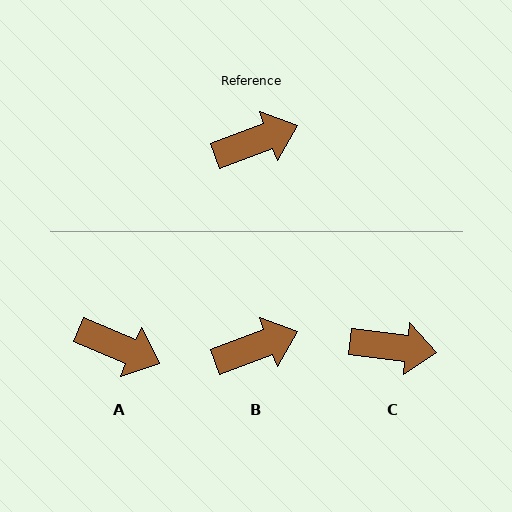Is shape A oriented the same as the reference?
No, it is off by about 43 degrees.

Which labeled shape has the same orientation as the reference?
B.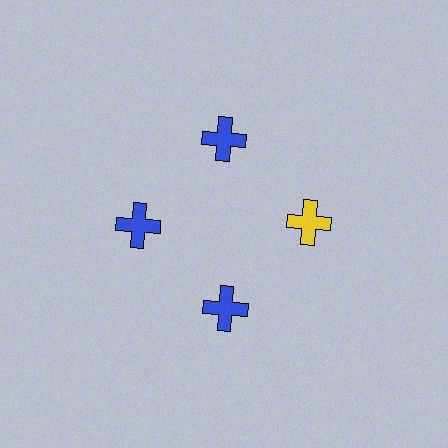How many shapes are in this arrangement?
There are 4 shapes arranged in a ring pattern.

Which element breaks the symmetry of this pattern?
The yellow cross at roughly the 3 o'clock position breaks the symmetry. All other shapes are blue crosses.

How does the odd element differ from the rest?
It has a different color: yellow instead of blue.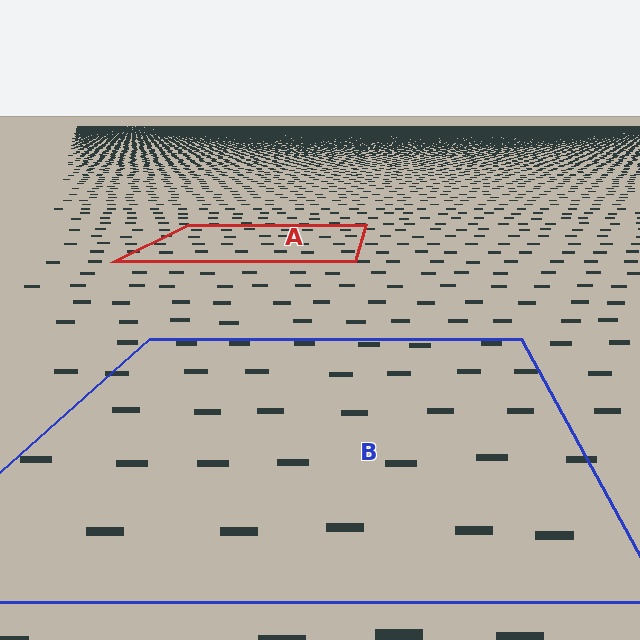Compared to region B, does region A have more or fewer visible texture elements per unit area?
Region A has more texture elements per unit area — they are packed more densely because it is farther away.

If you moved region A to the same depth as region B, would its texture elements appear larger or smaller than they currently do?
They would appear larger. At a closer depth, the same texture elements are projected at a bigger on-screen size.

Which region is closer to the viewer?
Region B is closer. The texture elements there are larger and more spread out.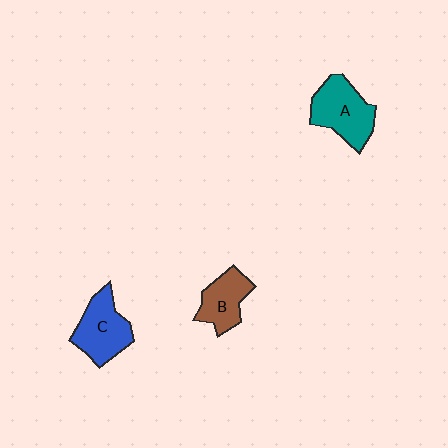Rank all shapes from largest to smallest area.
From largest to smallest: A (teal), C (blue), B (brown).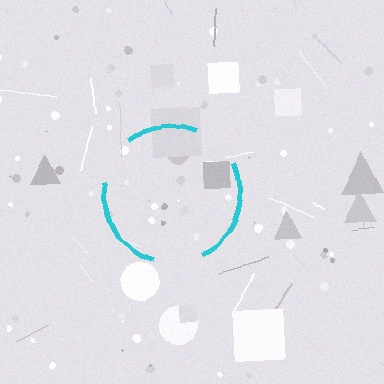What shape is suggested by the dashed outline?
The dashed outline suggests a circle.